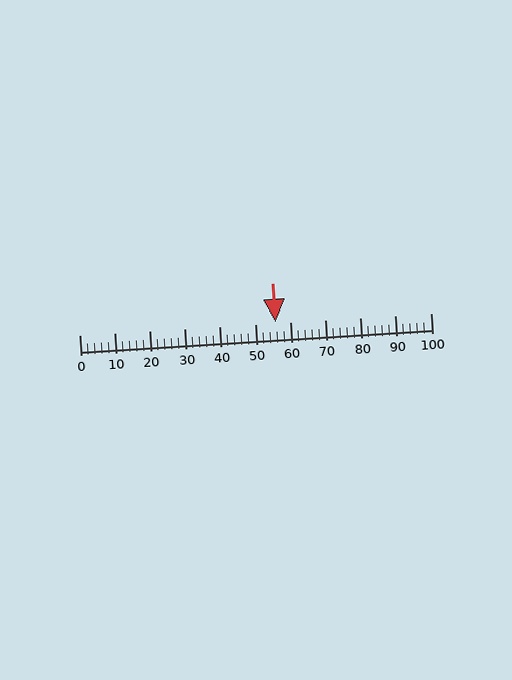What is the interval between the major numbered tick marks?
The major tick marks are spaced 10 units apart.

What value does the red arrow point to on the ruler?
The red arrow points to approximately 56.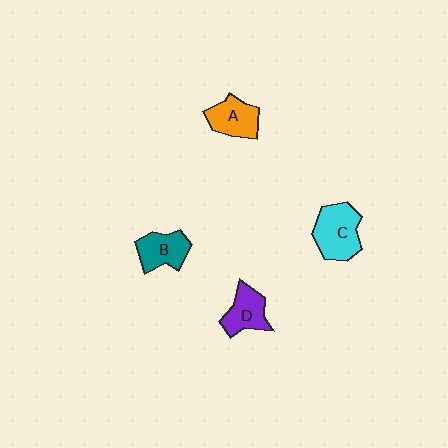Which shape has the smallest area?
Shape D (purple).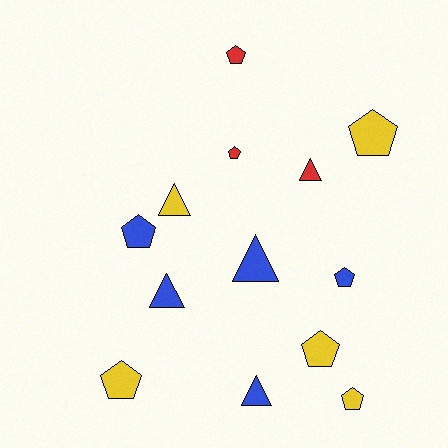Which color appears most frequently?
Yellow, with 5 objects.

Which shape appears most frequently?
Pentagon, with 8 objects.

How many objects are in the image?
There are 13 objects.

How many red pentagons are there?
There are 2 red pentagons.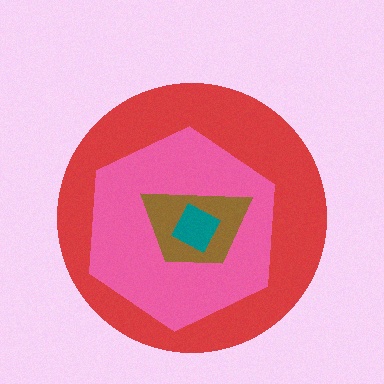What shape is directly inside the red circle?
The pink hexagon.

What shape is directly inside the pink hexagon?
The brown trapezoid.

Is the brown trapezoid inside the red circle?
Yes.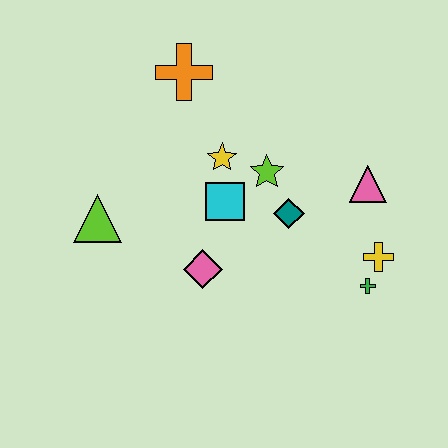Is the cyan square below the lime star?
Yes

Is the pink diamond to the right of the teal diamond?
No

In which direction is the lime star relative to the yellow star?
The lime star is to the right of the yellow star.